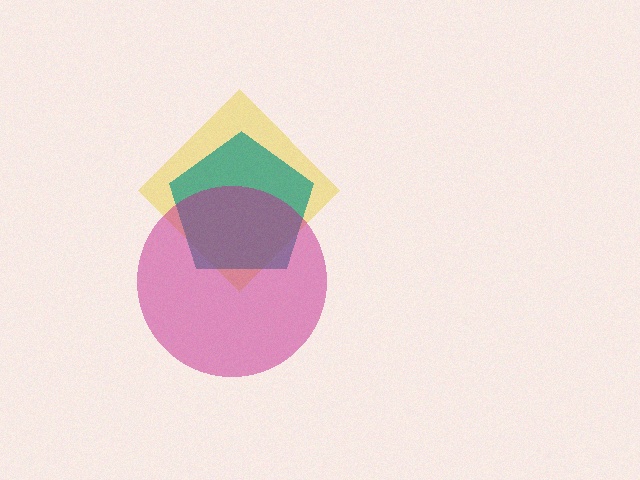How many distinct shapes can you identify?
There are 3 distinct shapes: a yellow diamond, a teal pentagon, a magenta circle.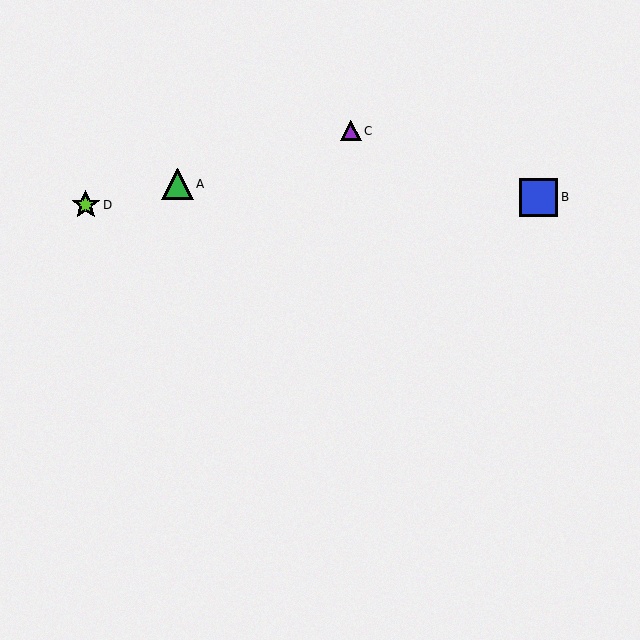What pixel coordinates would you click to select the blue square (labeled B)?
Click at (538, 197) to select the blue square B.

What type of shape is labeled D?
Shape D is a lime star.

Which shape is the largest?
The blue square (labeled B) is the largest.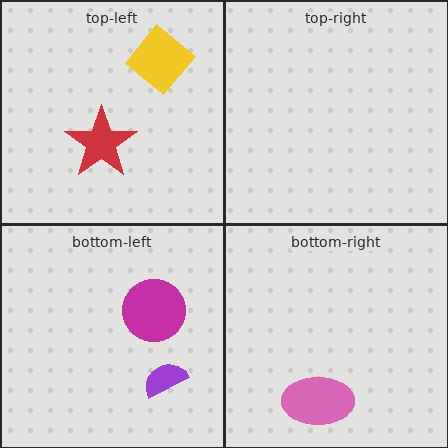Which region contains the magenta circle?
The bottom-left region.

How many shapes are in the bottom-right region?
1.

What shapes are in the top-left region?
The yellow diamond, the red star.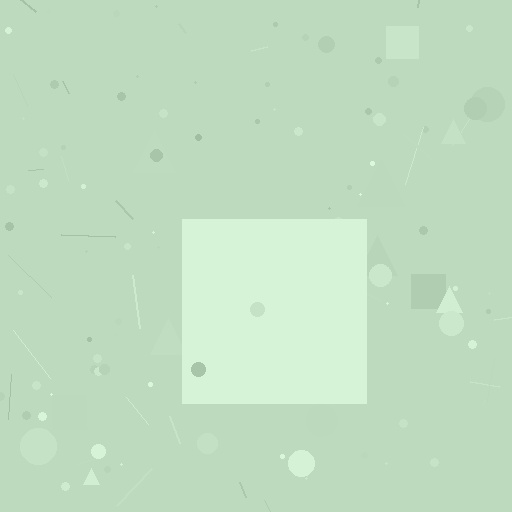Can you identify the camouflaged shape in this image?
The camouflaged shape is a square.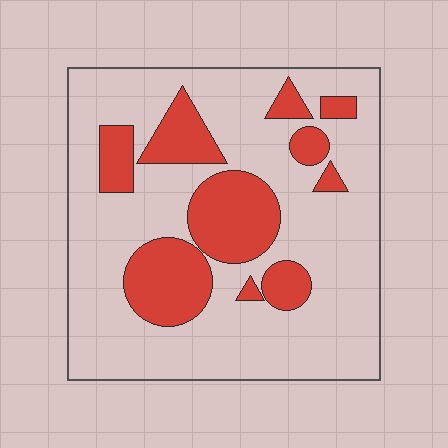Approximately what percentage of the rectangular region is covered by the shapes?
Approximately 25%.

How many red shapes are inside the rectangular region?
10.